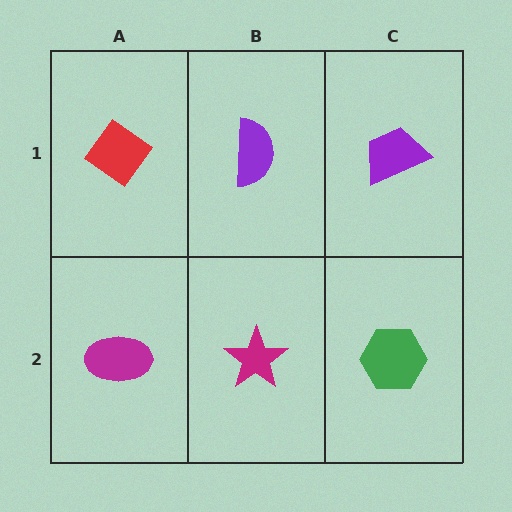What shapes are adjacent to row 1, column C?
A green hexagon (row 2, column C), a purple semicircle (row 1, column B).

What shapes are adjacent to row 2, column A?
A red diamond (row 1, column A), a magenta star (row 2, column B).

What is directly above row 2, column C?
A purple trapezoid.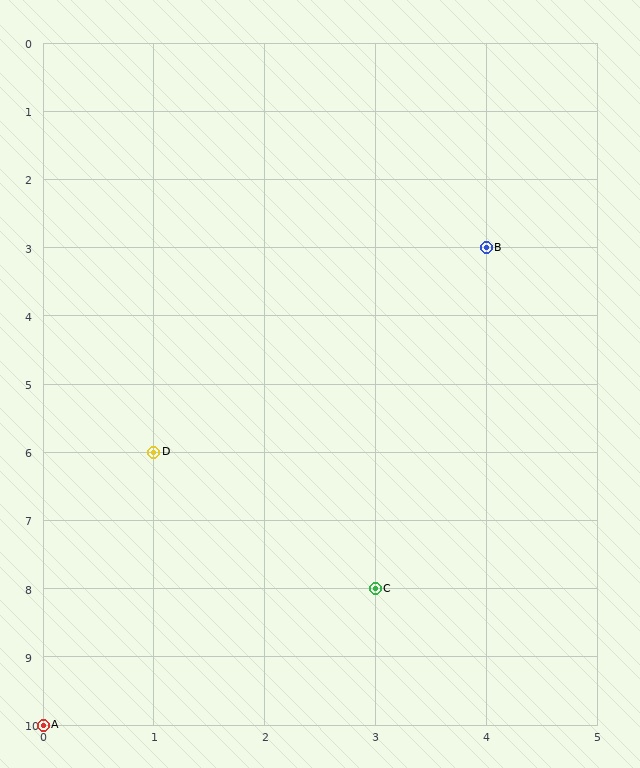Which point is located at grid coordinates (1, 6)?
Point D is at (1, 6).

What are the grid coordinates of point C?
Point C is at grid coordinates (3, 8).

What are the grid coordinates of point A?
Point A is at grid coordinates (0, 10).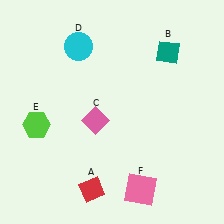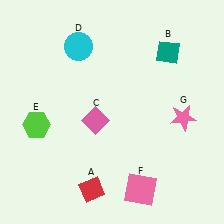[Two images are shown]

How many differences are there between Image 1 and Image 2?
There is 1 difference between the two images.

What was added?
A pink star (G) was added in Image 2.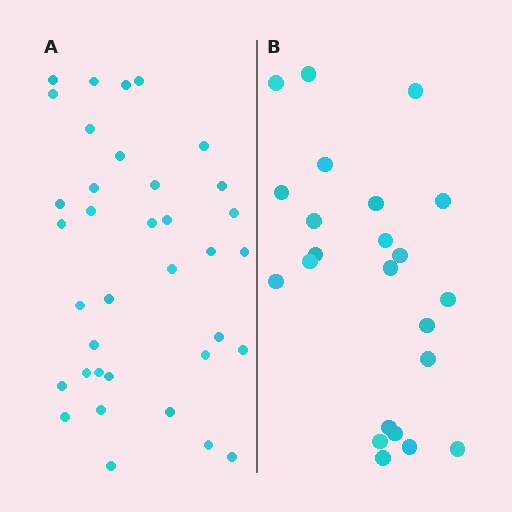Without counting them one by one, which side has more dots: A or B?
Region A (the left region) has more dots.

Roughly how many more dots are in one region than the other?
Region A has approximately 15 more dots than region B.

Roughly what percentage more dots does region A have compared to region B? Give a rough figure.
About 55% more.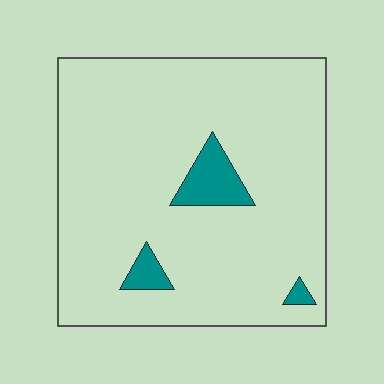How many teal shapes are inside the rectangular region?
3.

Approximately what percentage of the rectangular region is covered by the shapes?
Approximately 5%.